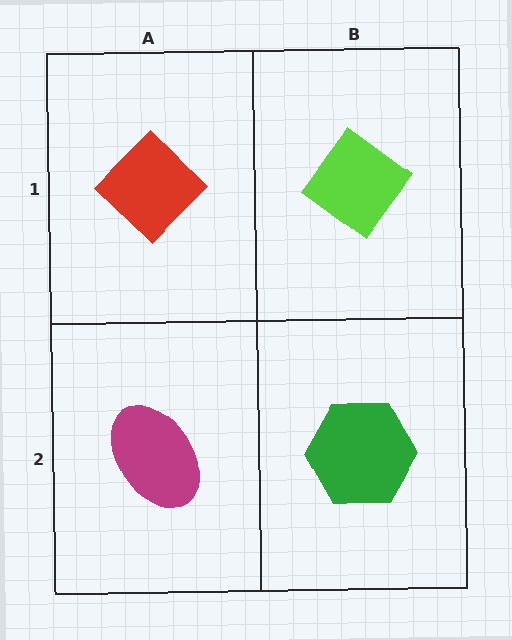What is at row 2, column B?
A green hexagon.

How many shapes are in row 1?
2 shapes.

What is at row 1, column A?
A red diamond.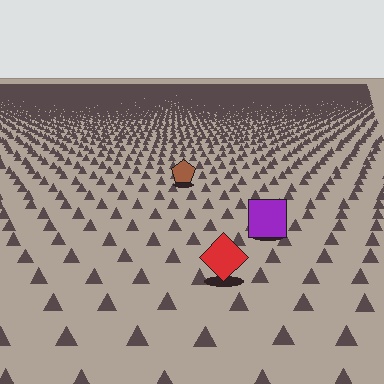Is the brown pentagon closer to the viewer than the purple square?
No. The purple square is closer — you can tell from the texture gradient: the ground texture is coarser near it.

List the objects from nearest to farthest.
From nearest to farthest: the red diamond, the purple square, the brown pentagon.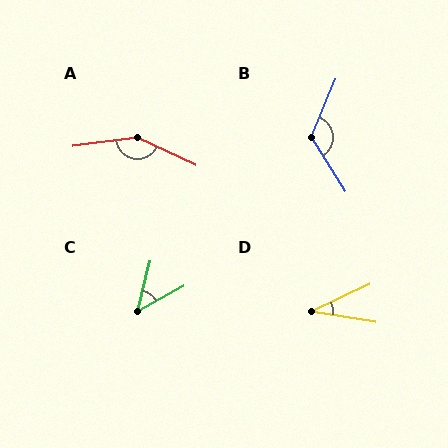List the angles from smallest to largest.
D (34°), C (48°), B (126°), A (148°).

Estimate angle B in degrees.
Approximately 126 degrees.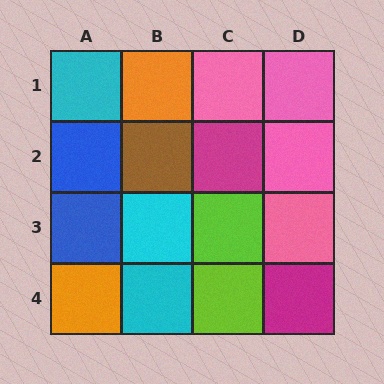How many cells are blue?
2 cells are blue.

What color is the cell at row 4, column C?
Lime.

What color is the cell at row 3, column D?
Pink.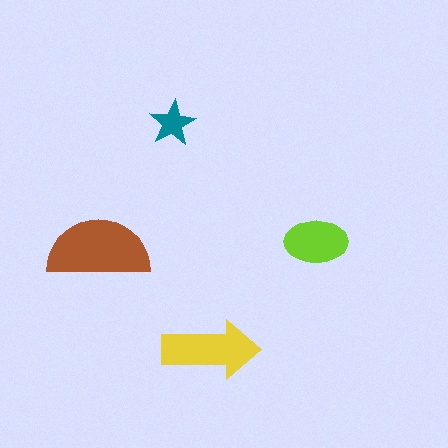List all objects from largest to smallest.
The brown semicircle, the yellow arrow, the lime ellipse, the teal star.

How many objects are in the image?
There are 4 objects in the image.